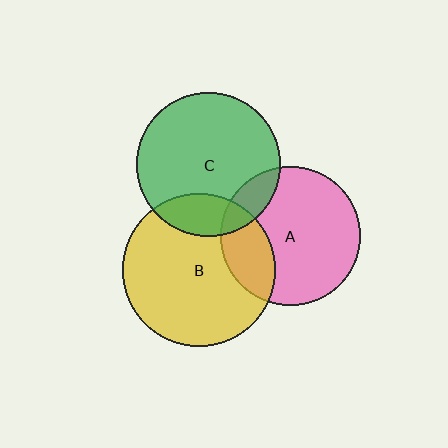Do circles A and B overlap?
Yes.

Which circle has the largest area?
Circle B (yellow).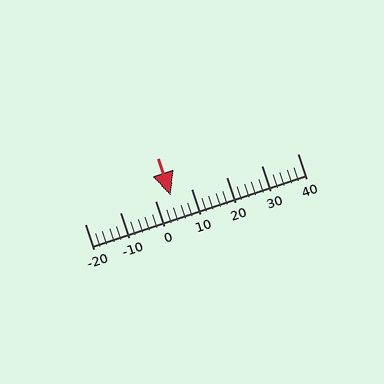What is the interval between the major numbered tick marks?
The major tick marks are spaced 10 units apart.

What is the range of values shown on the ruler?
The ruler shows values from -20 to 40.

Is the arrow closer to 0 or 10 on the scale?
The arrow is closer to 0.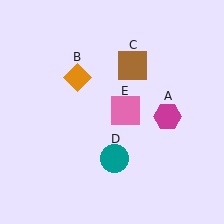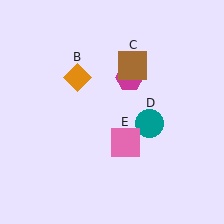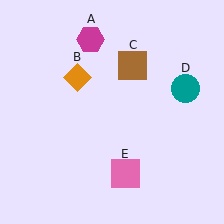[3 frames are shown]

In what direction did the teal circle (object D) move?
The teal circle (object D) moved up and to the right.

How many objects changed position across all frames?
3 objects changed position: magenta hexagon (object A), teal circle (object D), pink square (object E).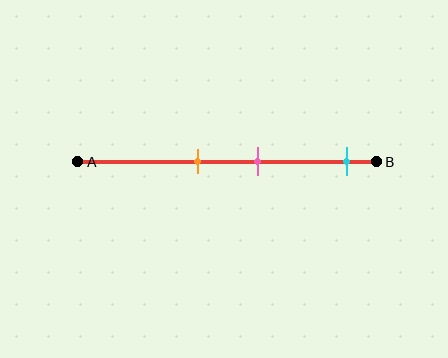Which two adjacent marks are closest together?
The orange and pink marks are the closest adjacent pair.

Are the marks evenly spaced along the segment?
No, the marks are not evenly spaced.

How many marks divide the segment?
There are 3 marks dividing the segment.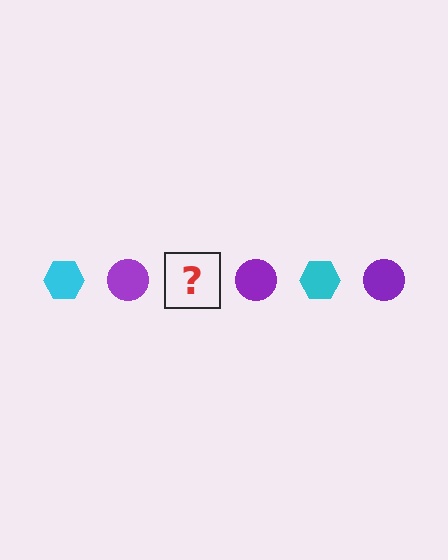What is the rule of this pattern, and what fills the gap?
The rule is that the pattern alternates between cyan hexagon and purple circle. The gap should be filled with a cyan hexagon.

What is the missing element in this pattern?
The missing element is a cyan hexagon.